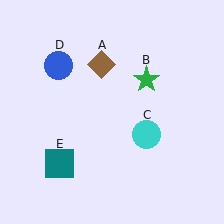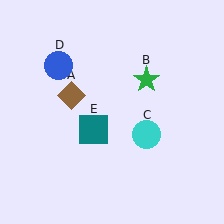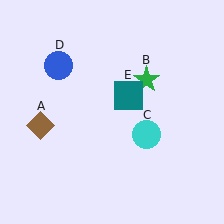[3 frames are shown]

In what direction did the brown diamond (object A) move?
The brown diamond (object A) moved down and to the left.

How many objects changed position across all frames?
2 objects changed position: brown diamond (object A), teal square (object E).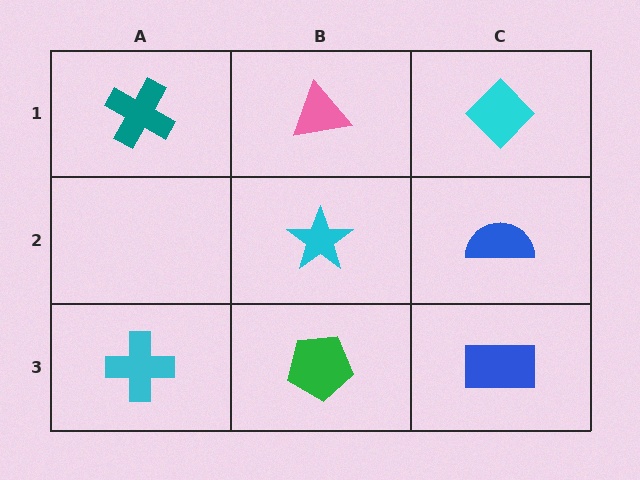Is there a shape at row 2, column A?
No, that cell is empty.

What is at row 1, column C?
A cyan diamond.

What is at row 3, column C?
A blue rectangle.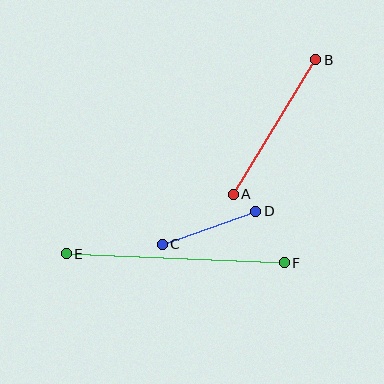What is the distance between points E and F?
The distance is approximately 218 pixels.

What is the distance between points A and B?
The distance is approximately 158 pixels.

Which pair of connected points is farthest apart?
Points E and F are farthest apart.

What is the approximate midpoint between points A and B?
The midpoint is at approximately (275, 127) pixels.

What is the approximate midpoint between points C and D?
The midpoint is at approximately (209, 228) pixels.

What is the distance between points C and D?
The distance is approximately 99 pixels.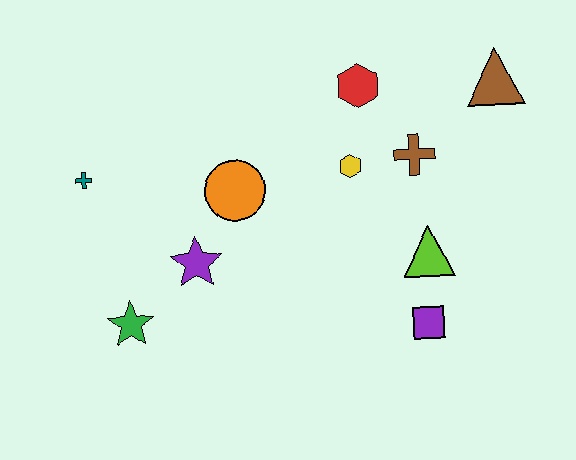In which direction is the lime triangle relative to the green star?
The lime triangle is to the right of the green star.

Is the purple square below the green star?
Yes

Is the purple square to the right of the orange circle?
Yes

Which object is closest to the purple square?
The lime triangle is closest to the purple square.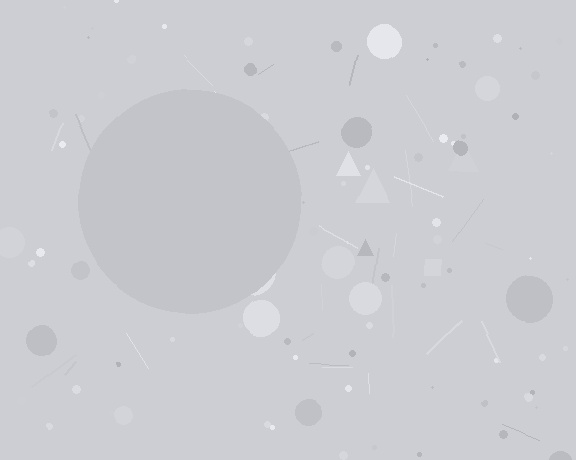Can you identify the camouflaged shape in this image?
The camouflaged shape is a circle.